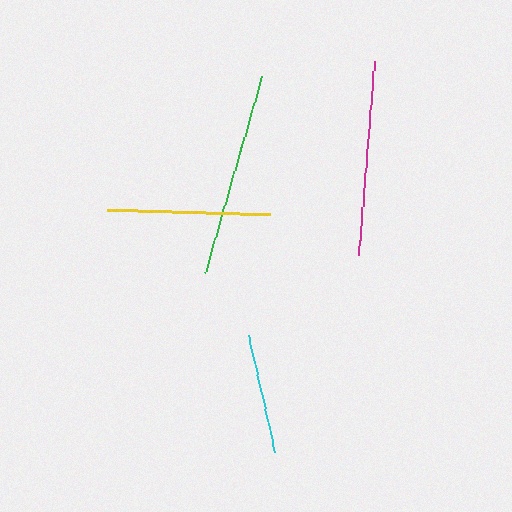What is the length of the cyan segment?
The cyan segment is approximately 120 pixels long.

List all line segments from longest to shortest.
From longest to shortest: green, magenta, yellow, cyan.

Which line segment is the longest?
The green line is the longest at approximately 205 pixels.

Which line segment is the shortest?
The cyan line is the shortest at approximately 120 pixels.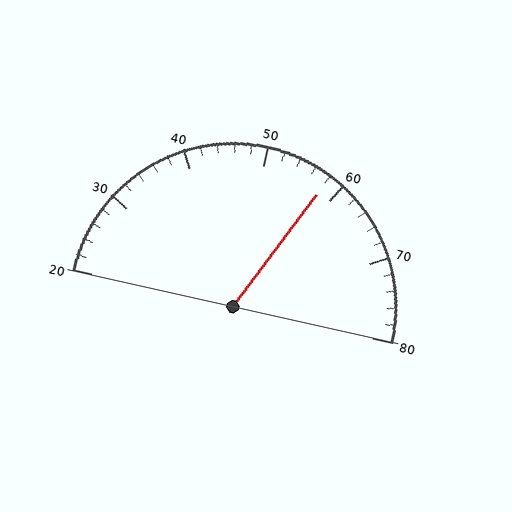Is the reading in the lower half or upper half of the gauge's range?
The reading is in the upper half of the range (20 to 80).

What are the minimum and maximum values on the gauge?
The gauge ranges from 20 to 80.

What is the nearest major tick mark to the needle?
The nearest major tick mark is 60.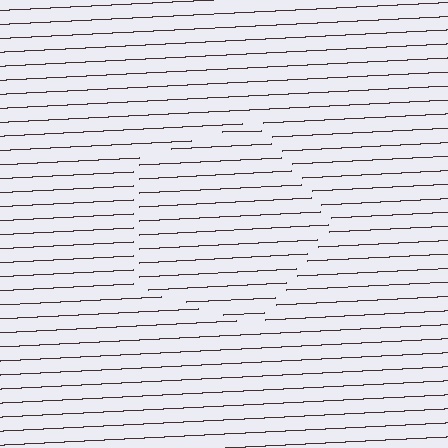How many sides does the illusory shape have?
5 sides — the line-ends trace a pentagon.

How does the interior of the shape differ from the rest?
The interior of the shape contains the same grating, shifted by half a period — the contour is defined by the phase discontinuity where line-ends from the inner and outer gratings abut.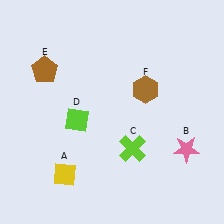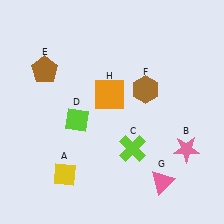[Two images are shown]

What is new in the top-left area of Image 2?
An orange square (H) was added in the top-left area of Image 2.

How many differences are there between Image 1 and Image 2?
There are 2 differences between the two images.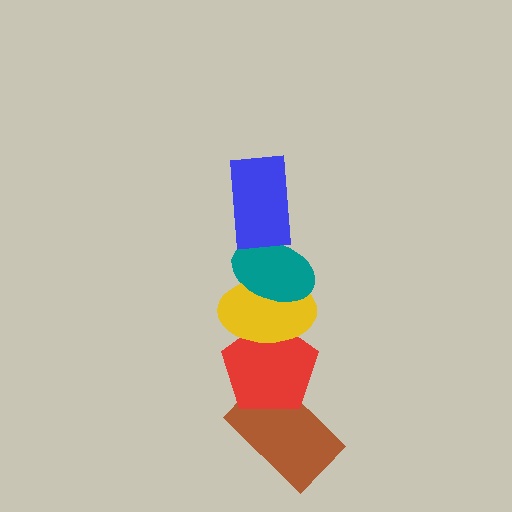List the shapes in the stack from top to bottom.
From top to bottom: the blue rectangle, the teal ellipse, the yellow ellipse, the red pentagon, the brown rectangle.